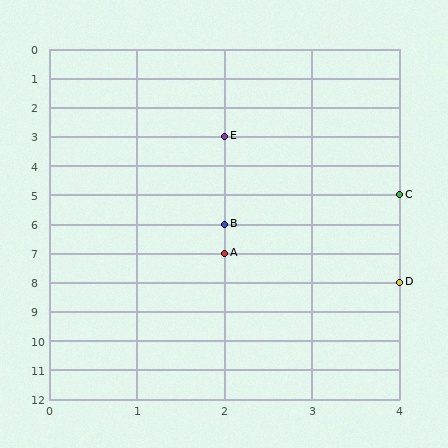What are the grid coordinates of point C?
Point C is at grid coordinates (4, 5).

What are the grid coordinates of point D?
Point D is at grid coordinates (4, 8).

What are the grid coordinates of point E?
Point E is at grid coordinates (2, 3).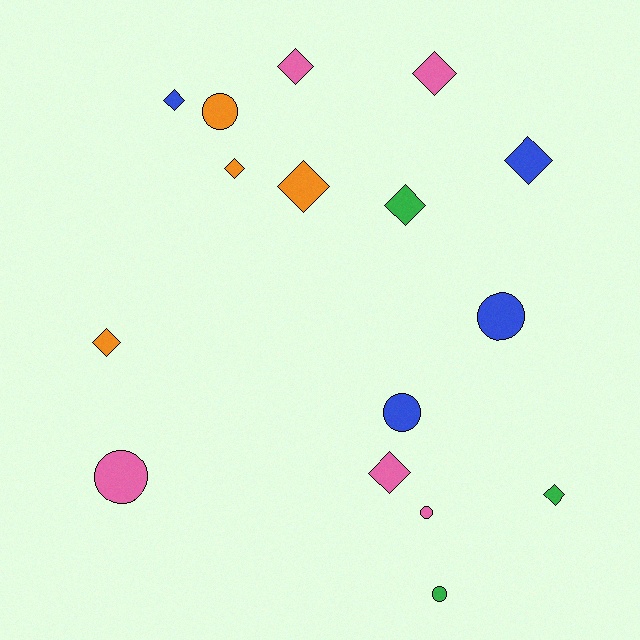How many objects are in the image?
There are 16 objects.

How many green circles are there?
There is 1 green circle.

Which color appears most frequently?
Pink, with 5 objects.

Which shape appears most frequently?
Diamond, with 10 objects.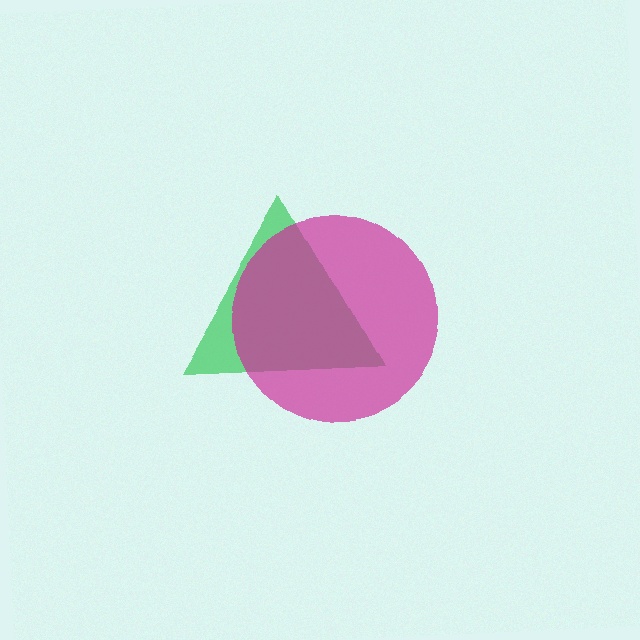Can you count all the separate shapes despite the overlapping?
Yes, there are 2 separate shapes.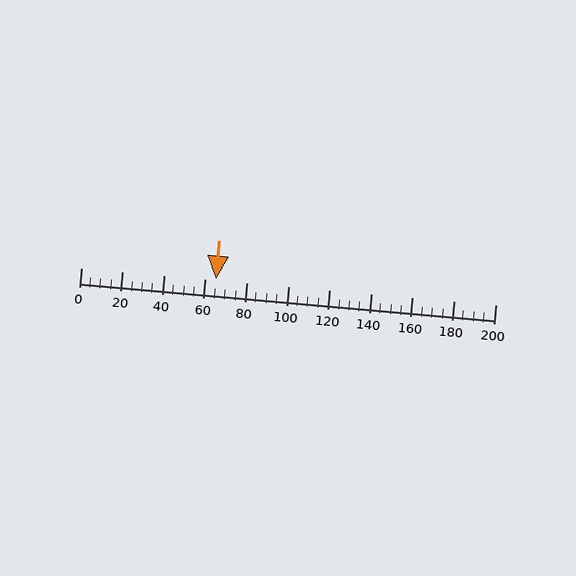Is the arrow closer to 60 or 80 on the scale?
The arrow is closer to 60.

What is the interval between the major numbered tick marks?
The major tick marks are spaced 20 units apart.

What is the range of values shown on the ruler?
The ruler shows values from 0 to 200.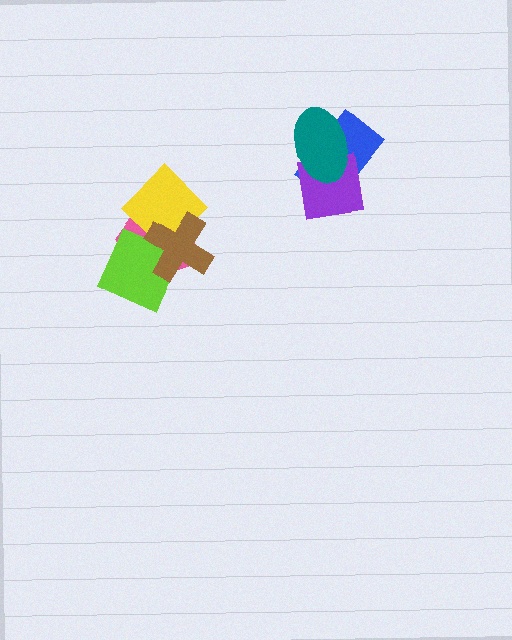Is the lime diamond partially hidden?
Yes, it is partially covered by another shape.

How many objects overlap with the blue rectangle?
2 objects overlap with the blue rectangle.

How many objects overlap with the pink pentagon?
3 objects overlap with the pink pentagon.